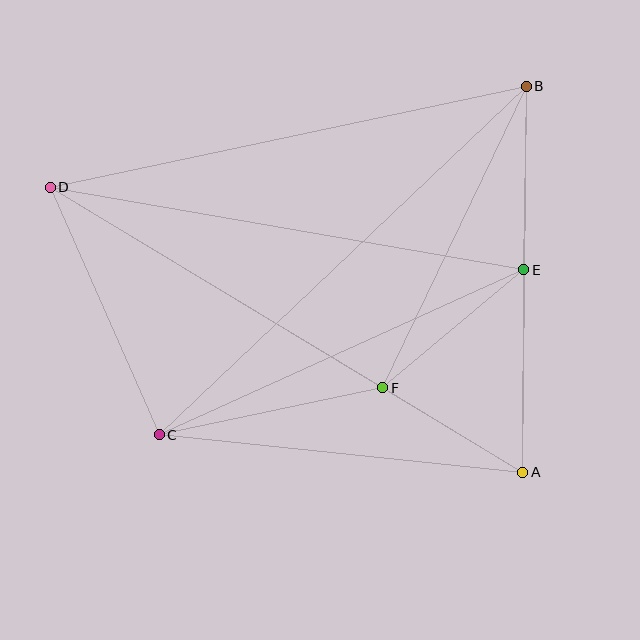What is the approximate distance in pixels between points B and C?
The distance between B and C is approximately 506 pixels.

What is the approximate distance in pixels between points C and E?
The distance between C and E is approximately 400 pixels.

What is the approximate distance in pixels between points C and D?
The distance between C and D is approximately 270 pixels.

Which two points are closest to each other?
Points A and F are closest to each other.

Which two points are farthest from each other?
Points A and D are farthest from each other.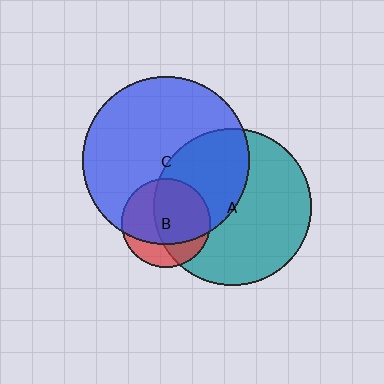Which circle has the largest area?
Circle C (blue).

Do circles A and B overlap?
Yes.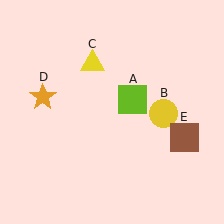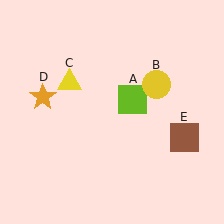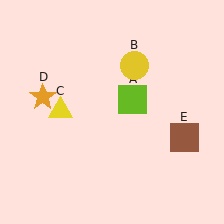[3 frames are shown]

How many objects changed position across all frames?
2 objects changed position: yellow circle (object B), yellow triangle (object C).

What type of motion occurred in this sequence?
The yellow circle (object B), yellow triangle (object C) rotated counterclockwise around the center of the scene.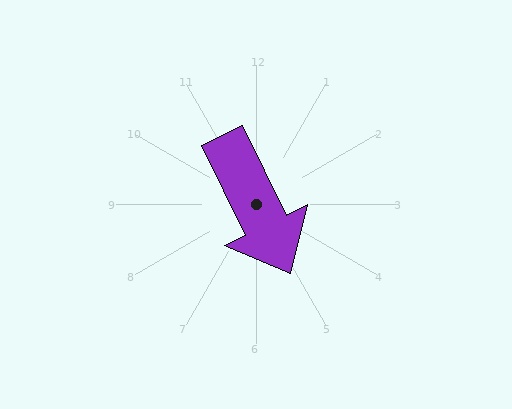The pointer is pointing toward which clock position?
Roughly 5 o'clock.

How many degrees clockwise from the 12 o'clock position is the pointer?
Approximately 154 degrees.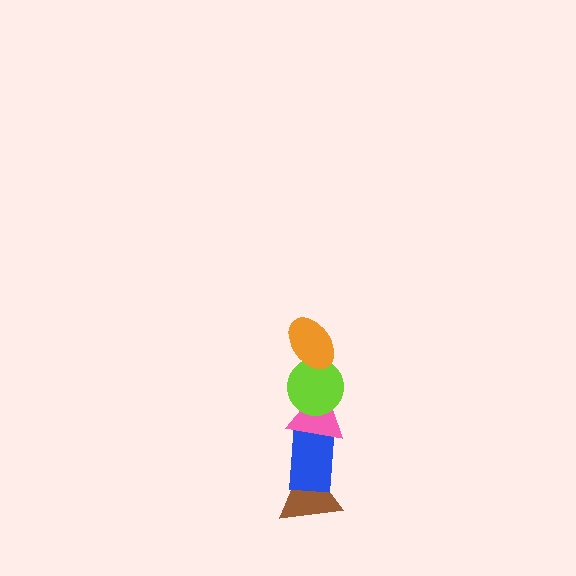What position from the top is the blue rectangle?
The blue rectangle is 4th from the top.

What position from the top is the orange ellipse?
The orange ellipse is 1st from the top.